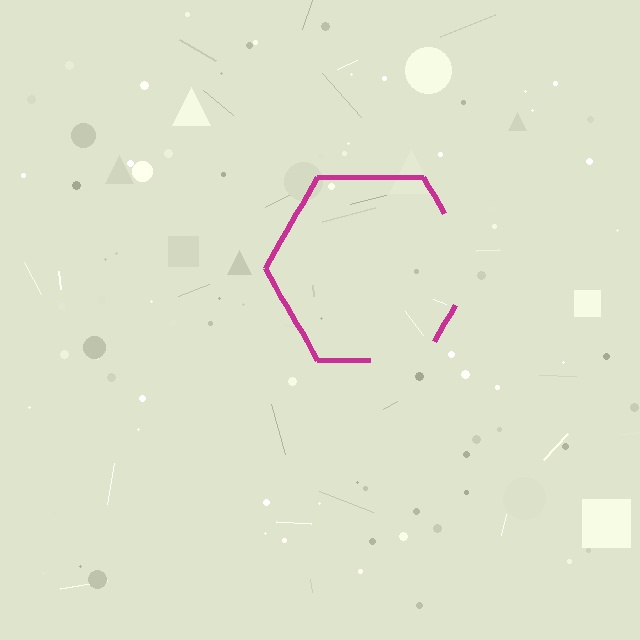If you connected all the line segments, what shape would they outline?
They would outline a hexagon.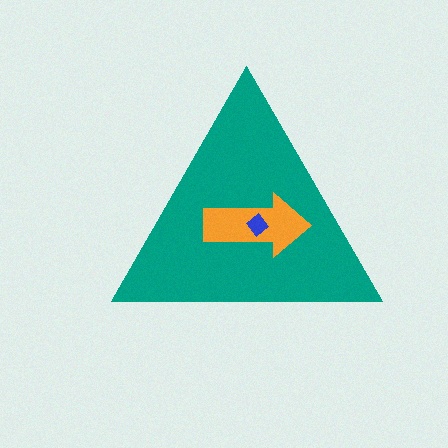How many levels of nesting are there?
3.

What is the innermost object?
The blue diamond.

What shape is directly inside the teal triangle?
The orange arrow.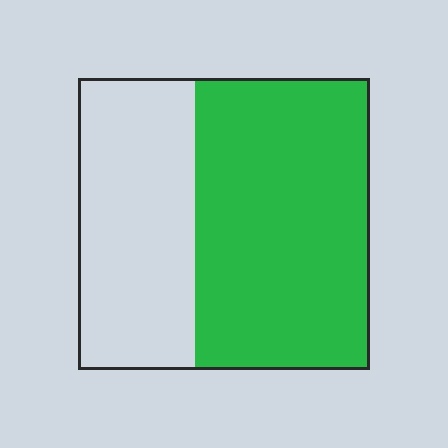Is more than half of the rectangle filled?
Yes.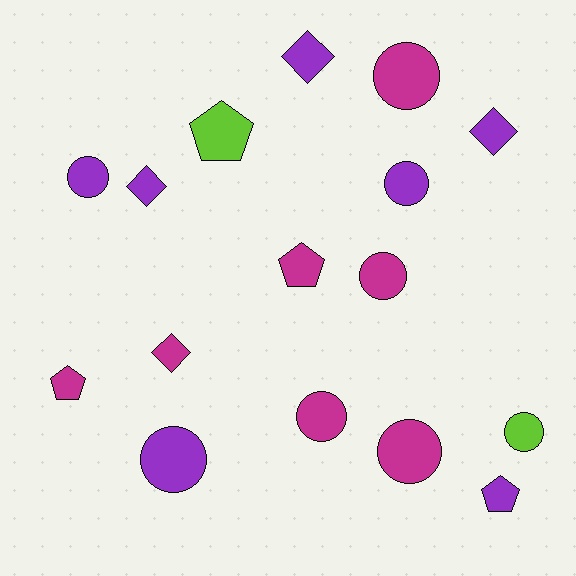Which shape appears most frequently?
Circle, with 8 objects.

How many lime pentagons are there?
There is 1 lime pentagon.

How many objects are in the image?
There are 16 objects.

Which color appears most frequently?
Magenta, with 7 objects.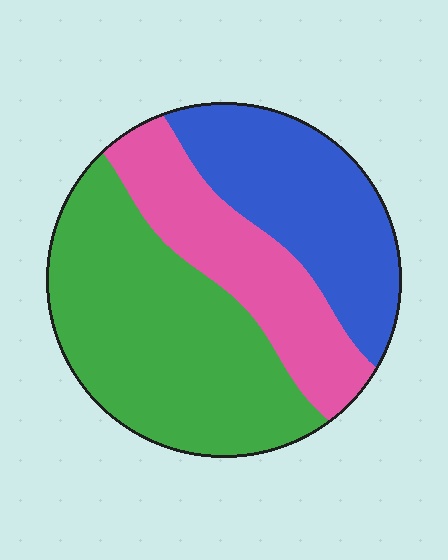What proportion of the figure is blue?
Blue takes up between a quarter and a half of the figure.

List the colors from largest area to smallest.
From largest to smallest: green, blue, pink.